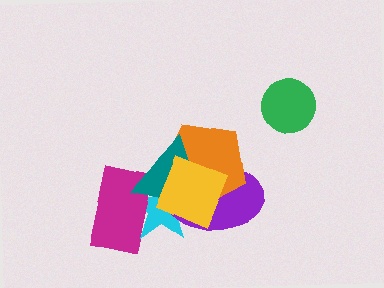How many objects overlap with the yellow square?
4 objects overlap with the yellow square.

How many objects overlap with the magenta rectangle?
2 objects overlap with the magenta rectangle.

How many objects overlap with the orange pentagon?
4 objects overlap with the orange pentagon.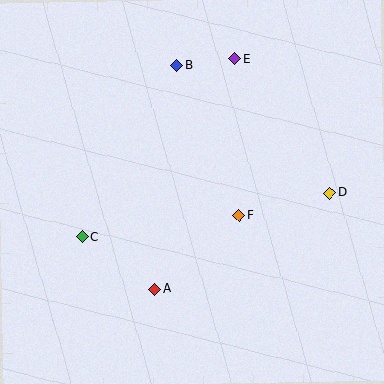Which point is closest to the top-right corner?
Point E is closest to the top-right corner.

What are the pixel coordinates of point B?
Point B is at (177, 65).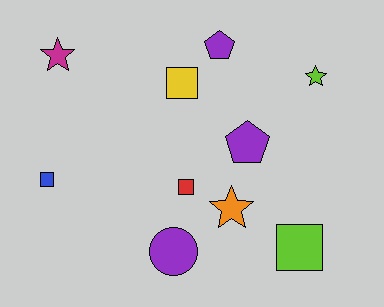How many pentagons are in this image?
There are 2 pentagons.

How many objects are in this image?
There are 10 objects.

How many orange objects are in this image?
There is 1 orange object.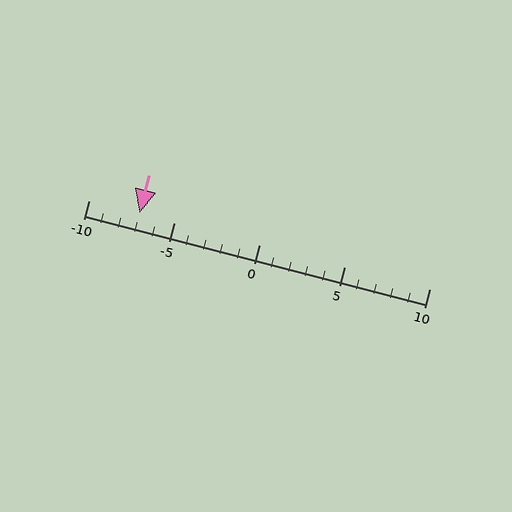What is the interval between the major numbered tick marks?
The major tick marks are spaced 5 units apart.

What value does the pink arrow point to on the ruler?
The pink arrow points to approximately -7.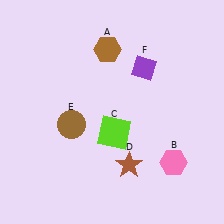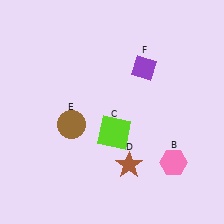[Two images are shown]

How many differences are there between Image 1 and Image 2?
There is 1 difference between the two images.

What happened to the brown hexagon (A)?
The brown hexagon (A) was removed in Image 2. It was in the top-left area of Image 1.